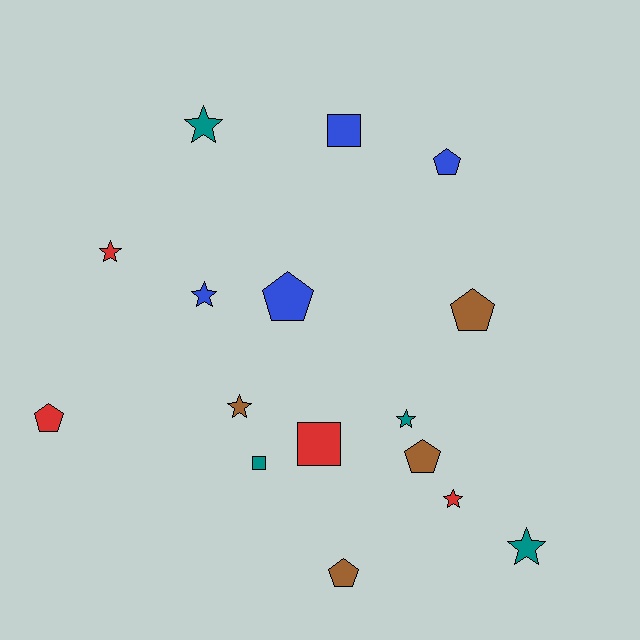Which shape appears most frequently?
Star, with 7 objects.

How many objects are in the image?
There are 16 objects.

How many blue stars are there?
There is 1 blue star.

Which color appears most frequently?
Blue, with 4 objects.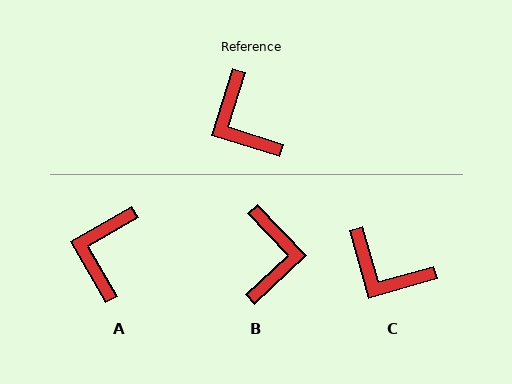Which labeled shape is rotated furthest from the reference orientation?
B, about 151 degrees away.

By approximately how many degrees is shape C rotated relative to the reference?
Approximately 33 degrees counter-clockwise.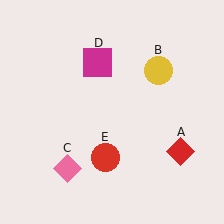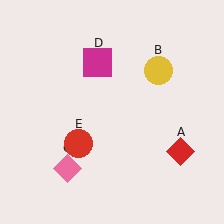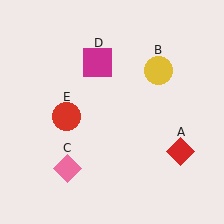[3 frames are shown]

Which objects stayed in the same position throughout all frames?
Red diamond (object A) and yellow circle (object B) and pink diamond (object C) and magenta square (object D) remained stationary.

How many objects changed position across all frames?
1 object changed position: red circle (object E).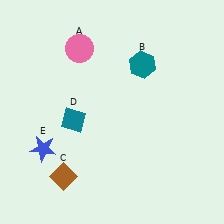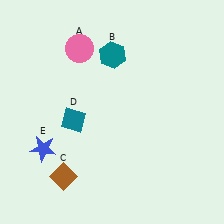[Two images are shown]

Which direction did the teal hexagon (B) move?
The teal hexagon (B) moved left.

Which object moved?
The teal hexagon (B) moved left.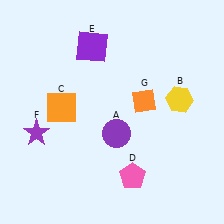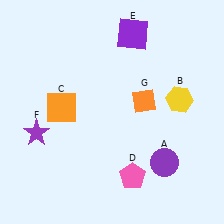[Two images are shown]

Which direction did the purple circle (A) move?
The purple circle (A) moved right.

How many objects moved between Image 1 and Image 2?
2 objects moved between the two images.